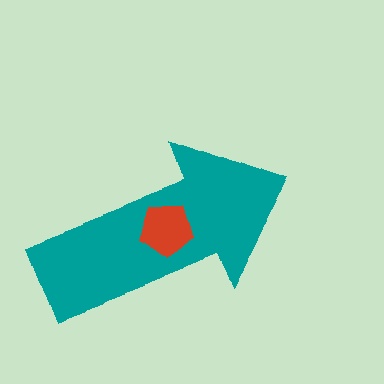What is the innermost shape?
The red pentagon.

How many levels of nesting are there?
2.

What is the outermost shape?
The teal arrow.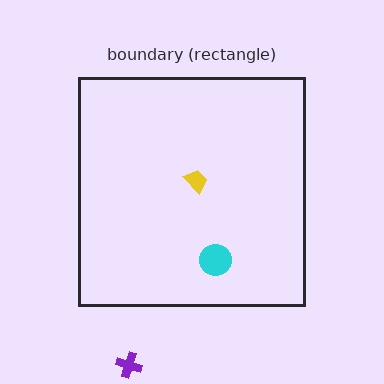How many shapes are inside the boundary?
2 inside, 1 outside.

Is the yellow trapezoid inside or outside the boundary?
Inside.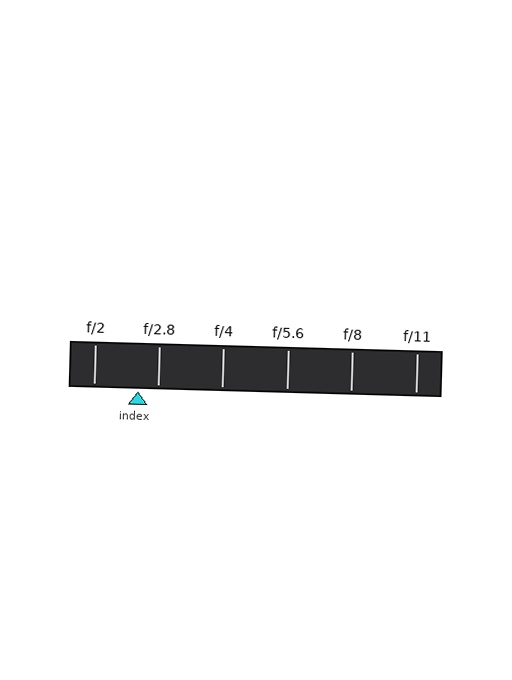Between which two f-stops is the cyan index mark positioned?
The index mark is between f/2 and f/2.8.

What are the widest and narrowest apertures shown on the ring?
The widest aperture shown is f/2 and the narrowest is f/11.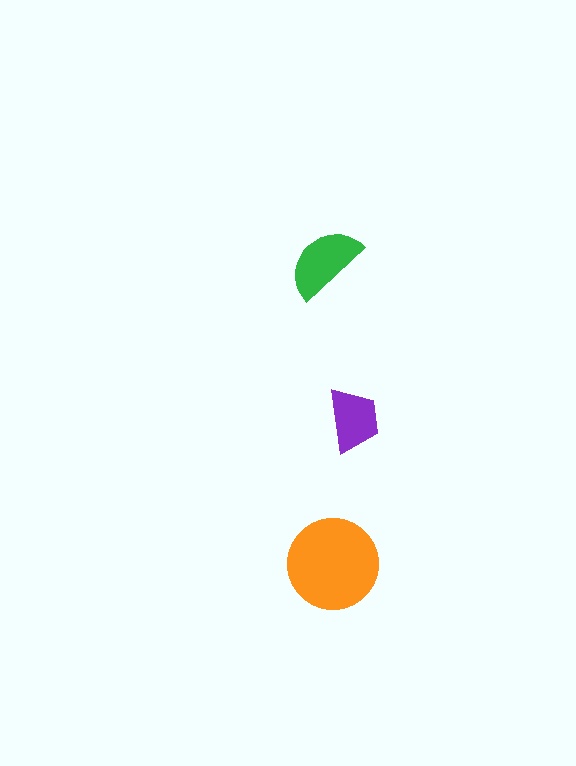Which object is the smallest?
The purple trapezoid.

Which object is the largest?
The orange circle.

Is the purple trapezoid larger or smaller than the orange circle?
Smaller.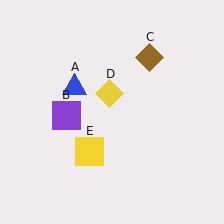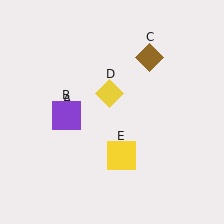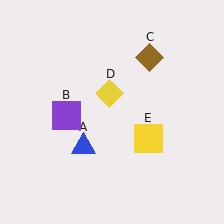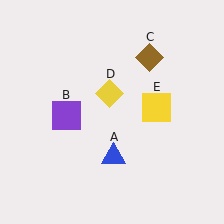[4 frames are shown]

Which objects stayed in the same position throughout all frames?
Purple square (object B) and brown diamond (object C) and yellow diamond (object D) remained stationary.